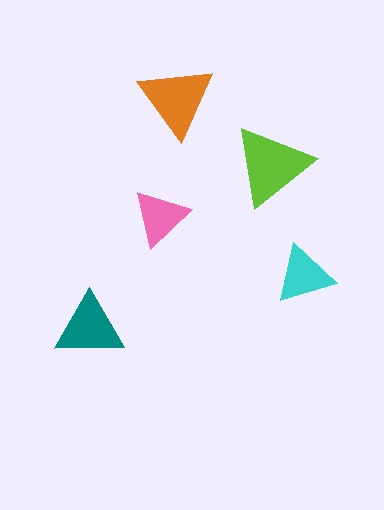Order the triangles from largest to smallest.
the lime one, the orange one, the teal one, the cyan one, the pink one.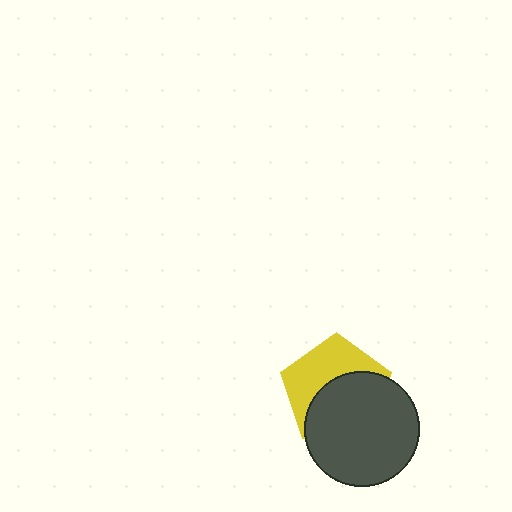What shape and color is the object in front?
The object in front is a dark gray circle.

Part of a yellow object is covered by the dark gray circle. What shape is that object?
It is a pentagon.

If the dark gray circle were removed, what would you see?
You would see the complete yellow pentagon.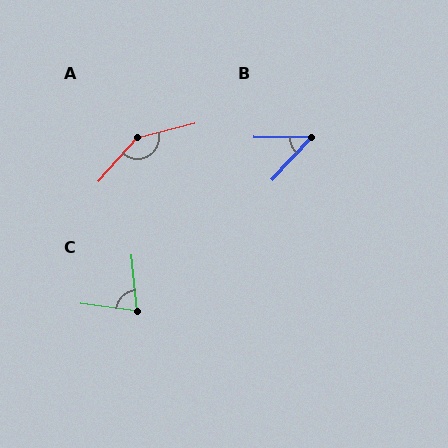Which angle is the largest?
A, at approximately 146 degrees.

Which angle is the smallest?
B, at approximately 47 degrees.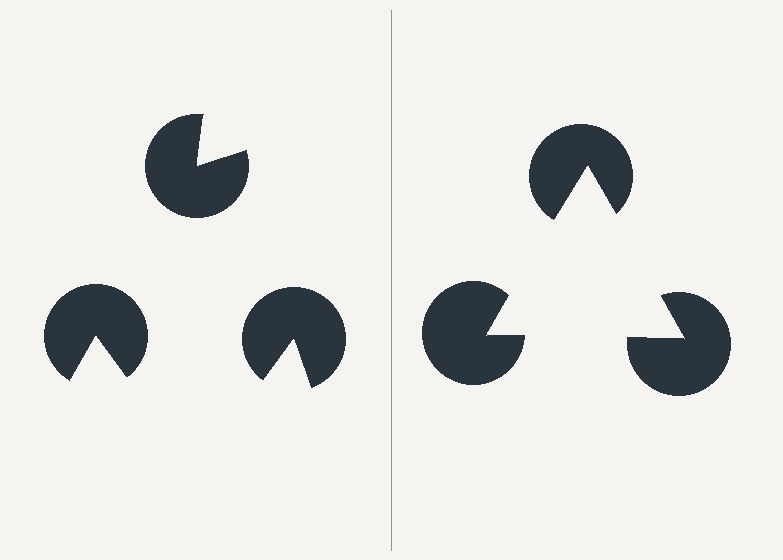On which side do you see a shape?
An illusory triangle appears on the right side. On the left side the wedge cuts are rotated, so no coherent shape forms.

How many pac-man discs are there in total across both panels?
6 — 3 on each side.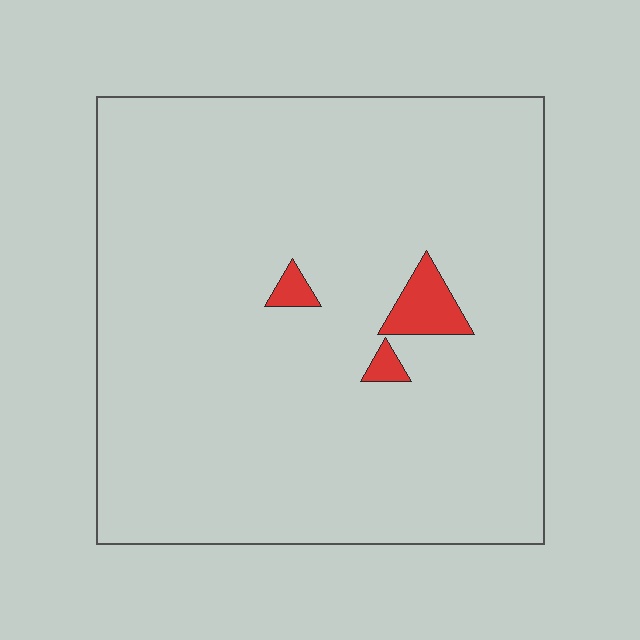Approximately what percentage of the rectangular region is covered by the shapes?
Approximately 5%.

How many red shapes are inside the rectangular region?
3.